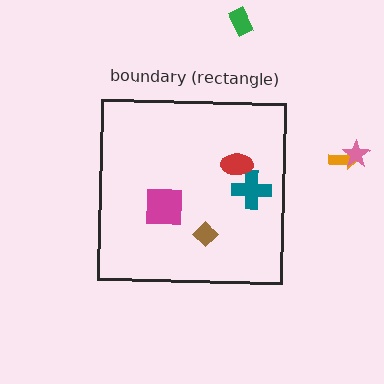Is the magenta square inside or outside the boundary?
Inside.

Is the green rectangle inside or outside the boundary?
Outside.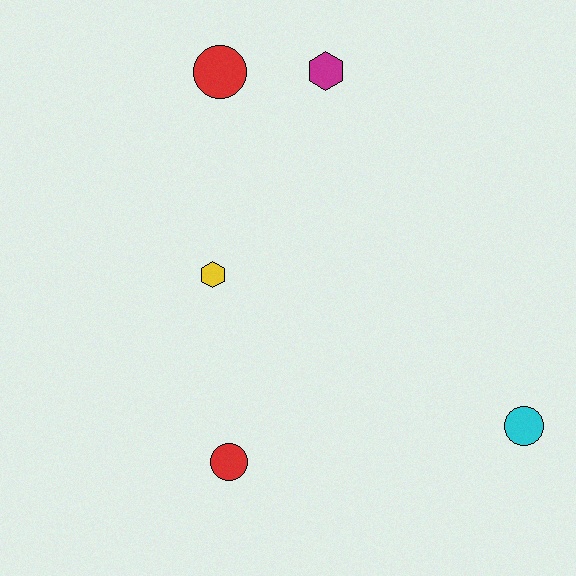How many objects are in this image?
There are 5 objects.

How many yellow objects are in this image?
There is 1 yellow object.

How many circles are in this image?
There are 3 circles.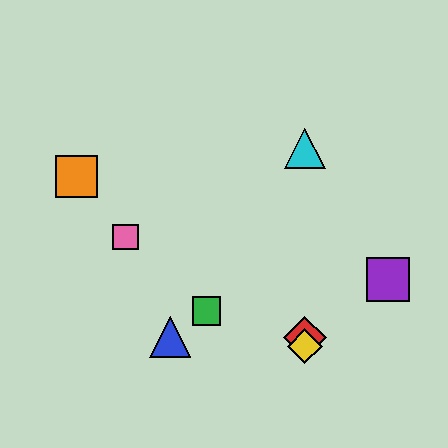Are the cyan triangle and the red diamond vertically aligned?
Yes, both are at x≈305.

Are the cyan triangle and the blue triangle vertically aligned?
No, the cyan triangle is at x≈305 and the blue triangle is at x≈170.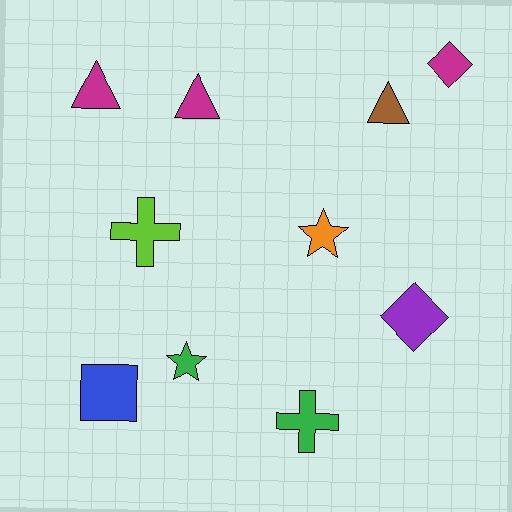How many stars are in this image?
There are 2 stars.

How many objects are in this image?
There are 10 objects.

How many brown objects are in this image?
There is 1 brown object.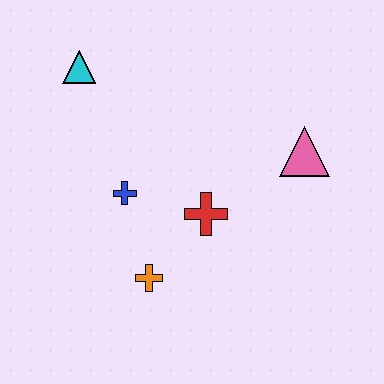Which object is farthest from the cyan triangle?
The pink triangle is farthest from the cyan triangle.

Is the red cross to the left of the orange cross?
No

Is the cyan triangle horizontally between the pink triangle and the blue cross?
No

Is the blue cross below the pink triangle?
Yes